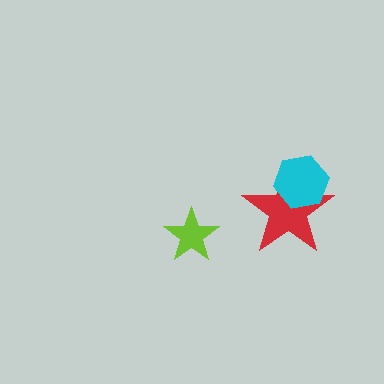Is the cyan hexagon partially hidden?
No, no other shape covers it.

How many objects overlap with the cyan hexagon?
1 object overlaps with the cyan hexagon.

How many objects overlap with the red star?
1 object overlaps with the red star.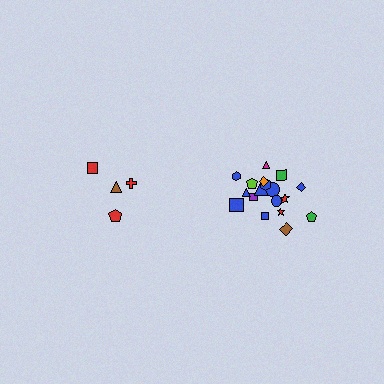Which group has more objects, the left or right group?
The right group.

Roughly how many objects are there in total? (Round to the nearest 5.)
Roughly 20 objects in total.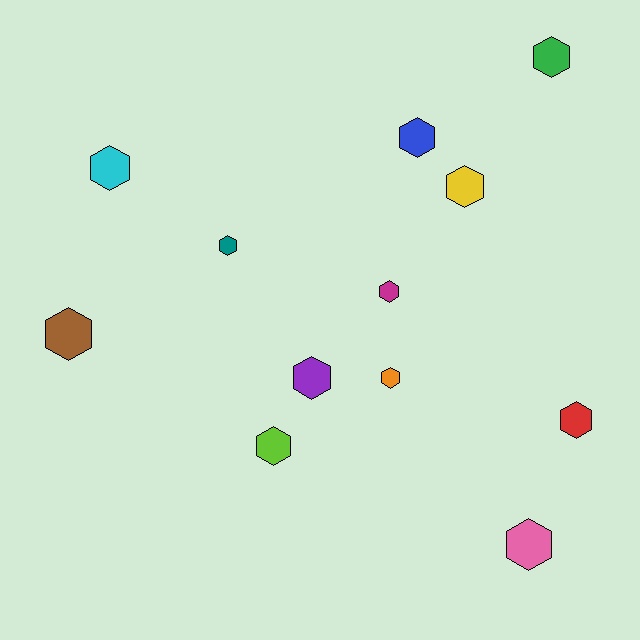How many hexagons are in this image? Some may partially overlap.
There are 12 hexagons.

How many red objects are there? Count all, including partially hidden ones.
There is 1 red object.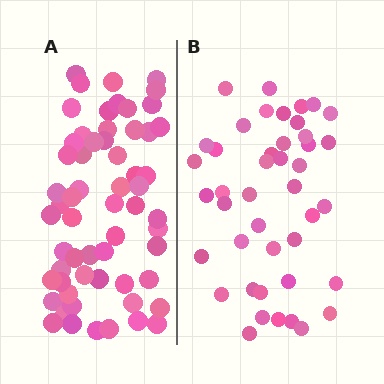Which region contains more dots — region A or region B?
Region A (the left region) has more dots.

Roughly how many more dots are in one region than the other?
Region A has approximately 15 more dots than region B.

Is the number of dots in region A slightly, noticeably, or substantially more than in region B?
Region A has noticeably more, but not dramatically so. The ratio is roughly 1.4 to 1.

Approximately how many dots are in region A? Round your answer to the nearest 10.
About 60 dots.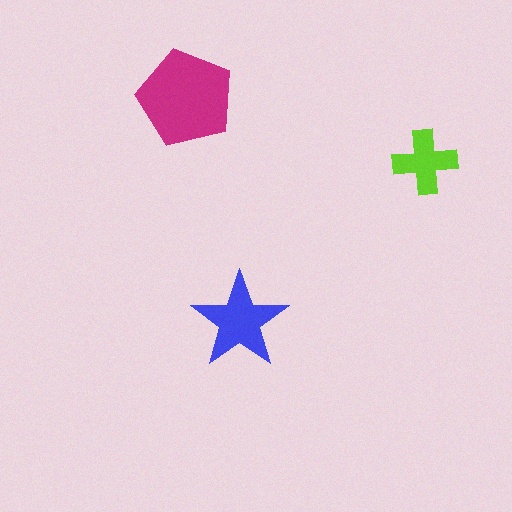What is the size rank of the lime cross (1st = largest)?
3rd.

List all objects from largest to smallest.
The magenta pentagon, the blue star, the lime cross.